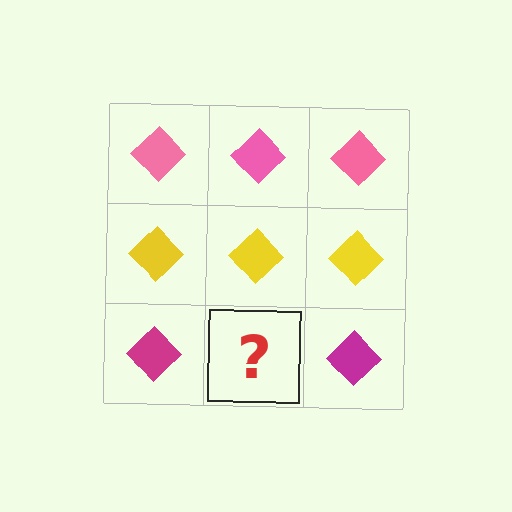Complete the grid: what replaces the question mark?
The question mark should be replaced with a magenta diamond.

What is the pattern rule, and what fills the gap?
The rule is that each row has a consistent color. The gap should be filled with a magenta diamond.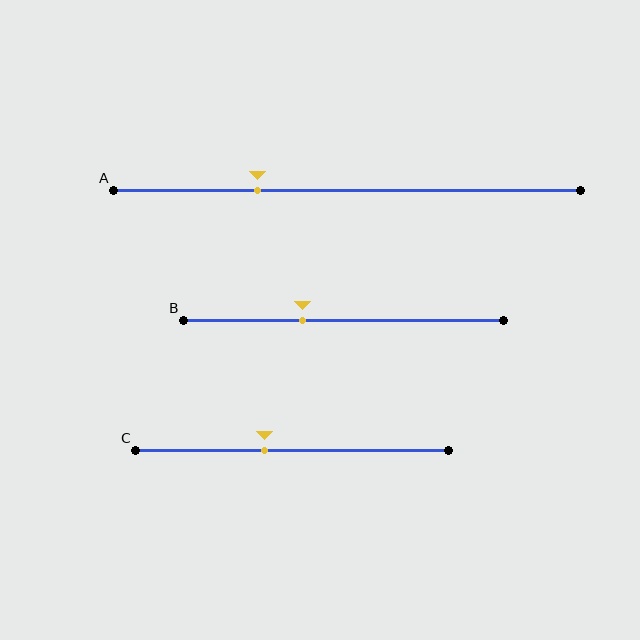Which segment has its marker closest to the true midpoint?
Segment C has its marker closest to the true midpoint.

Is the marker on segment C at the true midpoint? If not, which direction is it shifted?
No, the marker on segment C is shifted to the left by about 9% of the segment length.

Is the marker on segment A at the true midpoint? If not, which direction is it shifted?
No, the marker on segment A is shifted to the left by about 19% of the segment length.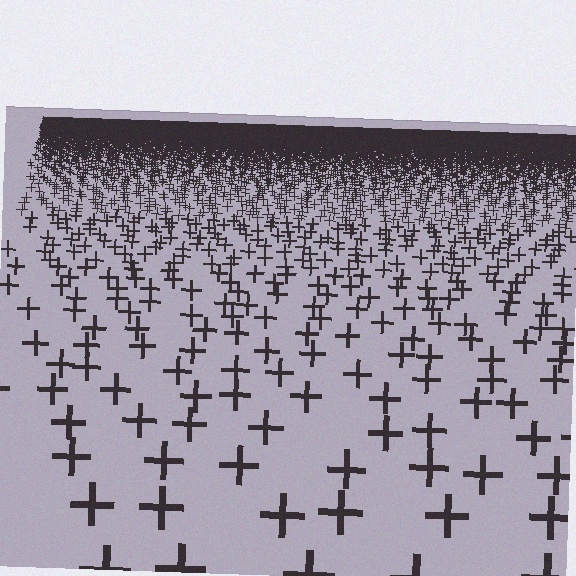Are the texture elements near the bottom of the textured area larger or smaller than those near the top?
Larger. Near the bottom, elements are closer to the viewer and appear at a bigger on-screen size.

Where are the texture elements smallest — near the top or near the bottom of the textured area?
Near the top.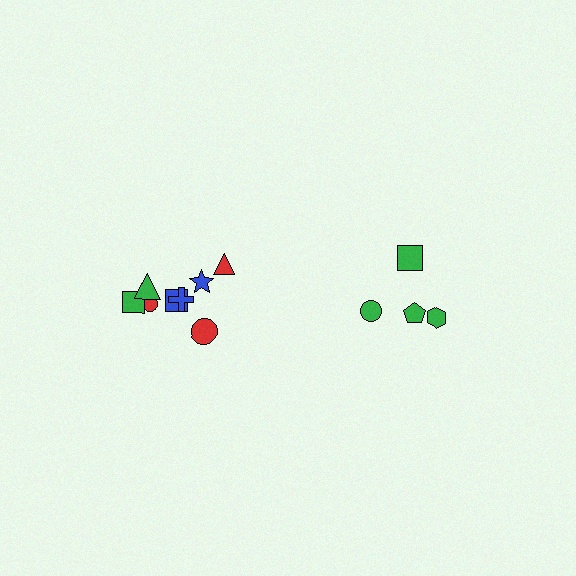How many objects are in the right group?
There are 4 objects.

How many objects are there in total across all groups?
There are 12 objects.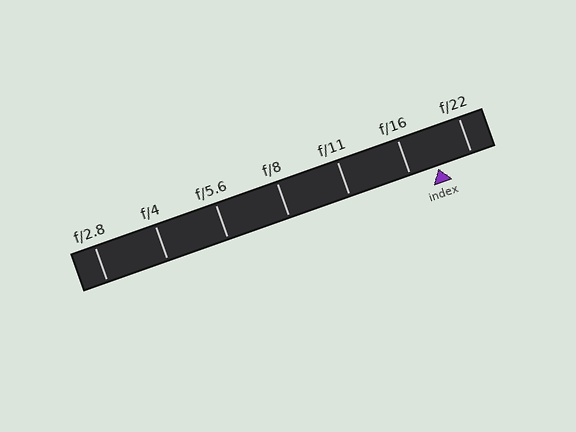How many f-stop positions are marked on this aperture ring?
There are 7 f-stop positions marked.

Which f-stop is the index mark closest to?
The index mark is closest to f/16.